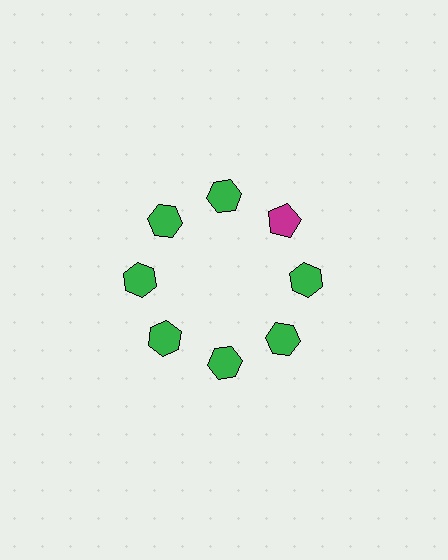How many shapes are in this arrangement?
There are 8 shapes arranged in a ring pattern.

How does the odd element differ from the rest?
It differs in both color (magenta instead of green) and shape (pentagon instead of hexagon).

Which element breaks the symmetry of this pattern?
The magenta pentagon at roughly the 2 o'clock position breaks the symmetry. All other shapes are green hexagons.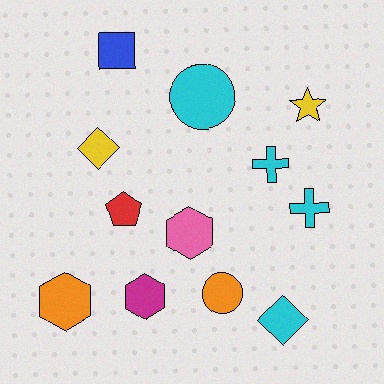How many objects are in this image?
There are 12 objects.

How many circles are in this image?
There are 2 circles.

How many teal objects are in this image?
There are no teal objects.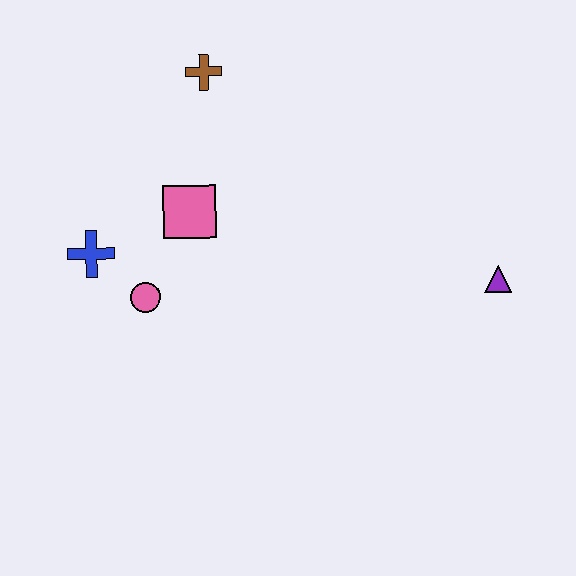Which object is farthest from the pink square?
The purple triangle is farthest from the pink square.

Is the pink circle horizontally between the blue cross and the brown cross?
Yes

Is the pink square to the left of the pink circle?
No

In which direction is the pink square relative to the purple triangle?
The pink square is to the left of the purple triangle.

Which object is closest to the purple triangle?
The pink square is closest to the purple triangle.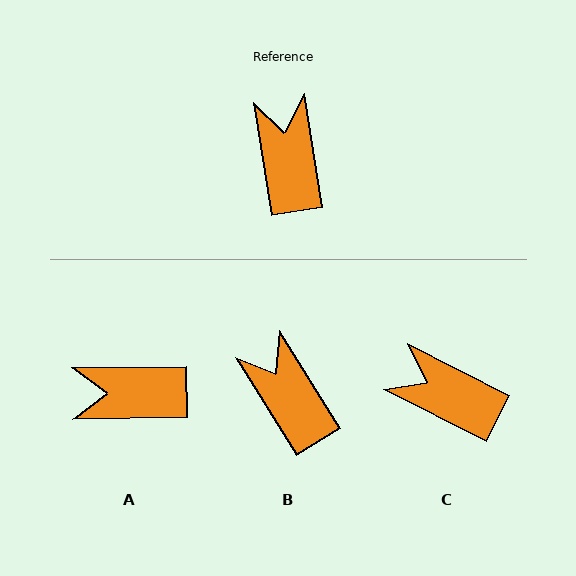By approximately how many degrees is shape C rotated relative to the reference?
Approximately 54 degrees counter-clockwise.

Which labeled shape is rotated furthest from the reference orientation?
A, about 82 degrees away.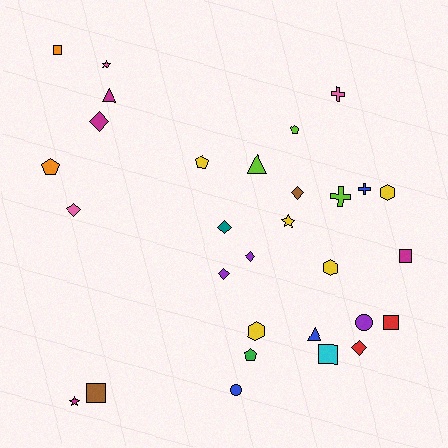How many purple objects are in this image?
There are 3 purple objects.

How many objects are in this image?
There are 30 objects.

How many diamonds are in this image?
There are 7 diamonds.